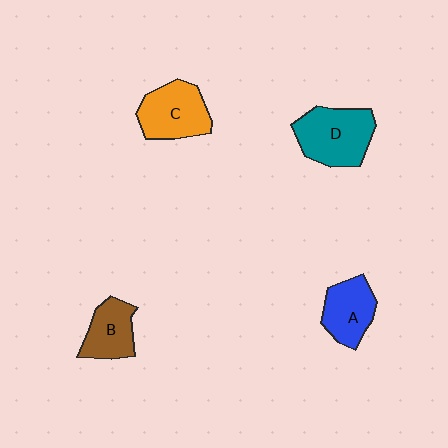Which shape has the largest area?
Shape D (teal).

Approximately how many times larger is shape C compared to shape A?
Approximately 1.2 times.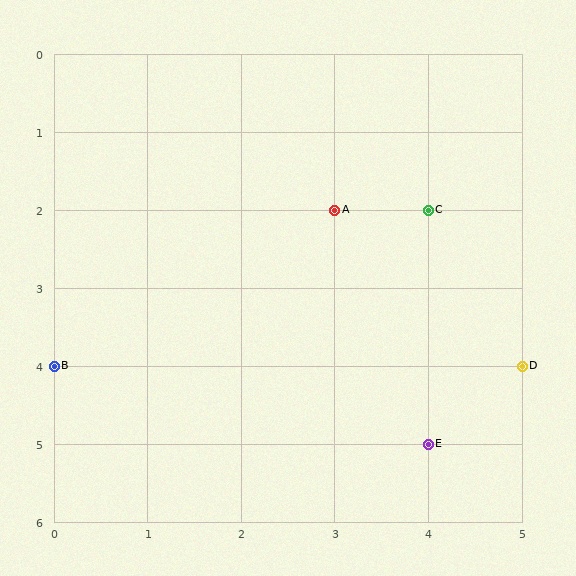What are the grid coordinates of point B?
Point B is at grid coordinates (0, 4).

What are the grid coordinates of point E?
Point E is at grid coordinates (4, 5).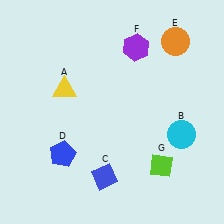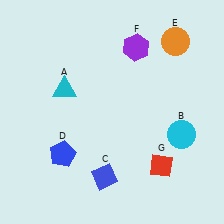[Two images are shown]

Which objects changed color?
A changed from yellow to cyan. G changed from lime to red.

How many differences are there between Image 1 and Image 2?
There are 2 differences between the two images.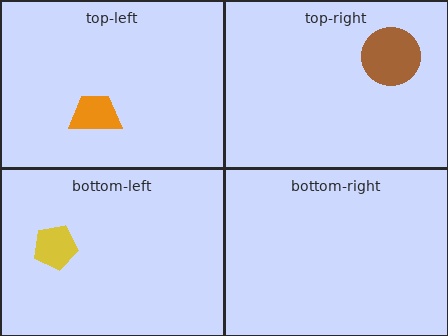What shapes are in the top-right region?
The brown circle.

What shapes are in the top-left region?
The orange trapezoid.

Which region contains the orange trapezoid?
The top-left region.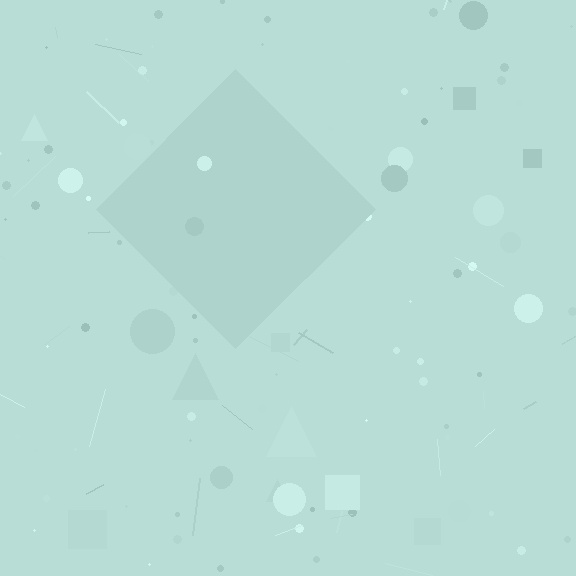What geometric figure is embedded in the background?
A diamond is embedded in the background.